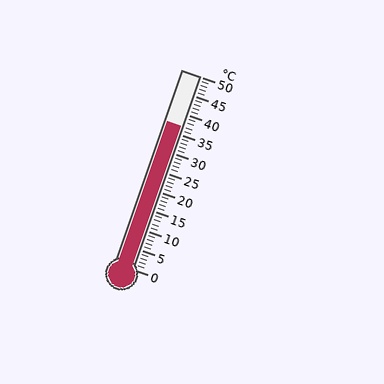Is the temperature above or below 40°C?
The temperature is below 40°C.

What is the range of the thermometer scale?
The thermometer scale ranges from 0°C to 50°C.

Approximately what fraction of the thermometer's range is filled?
The thermometer is filled to approximately 75% of its range.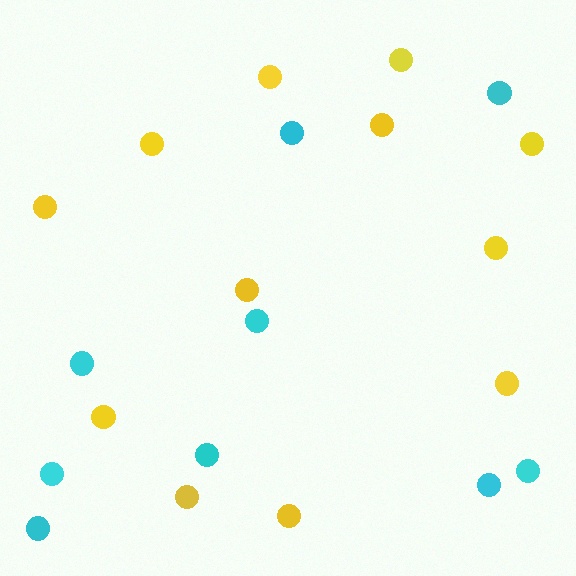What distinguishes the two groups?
There are 2 groups: one group of cyan circles (9) and one group of yellow circles (12).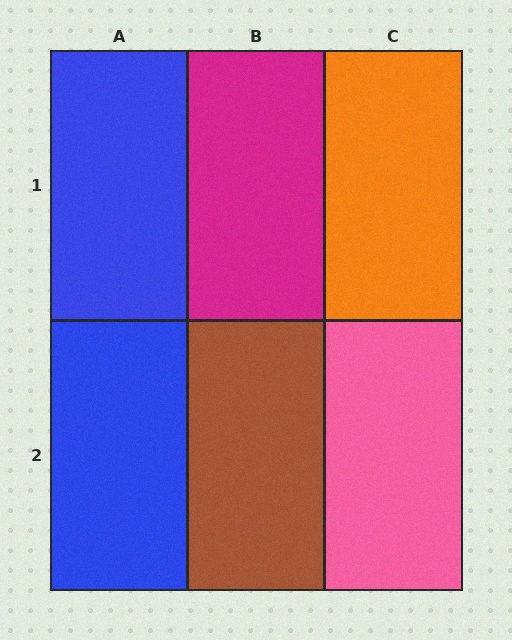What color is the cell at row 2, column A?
Blue.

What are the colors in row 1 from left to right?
Blue, magenta, orange.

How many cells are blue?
2 cells are blue.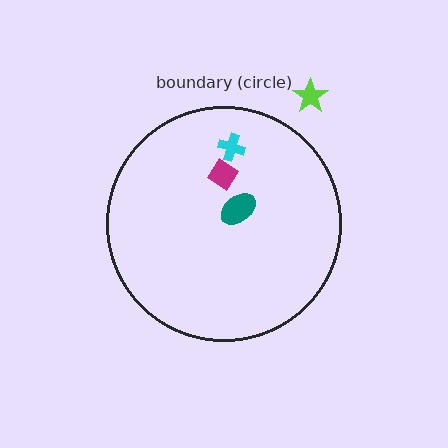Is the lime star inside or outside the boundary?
Outside.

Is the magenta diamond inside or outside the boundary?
Inside.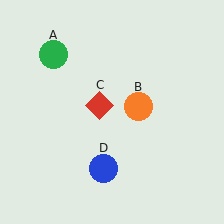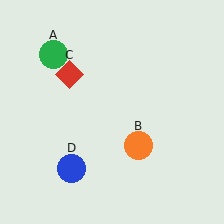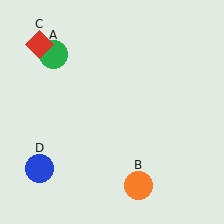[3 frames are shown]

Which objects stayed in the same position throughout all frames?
Green circle (object A) remained stationary.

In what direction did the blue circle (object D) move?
The blue circle (object D) moved left.